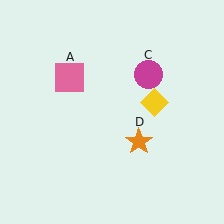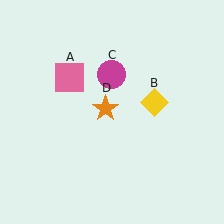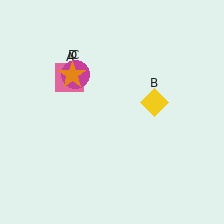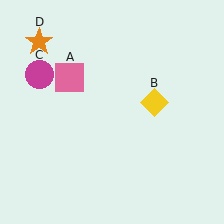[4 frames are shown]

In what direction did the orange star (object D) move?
The orange star (object D) moved up and to the left.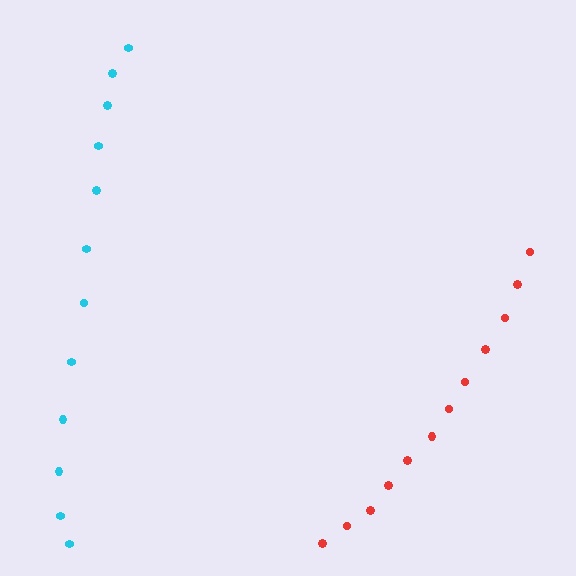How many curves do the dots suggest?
There are 2 distinct paths.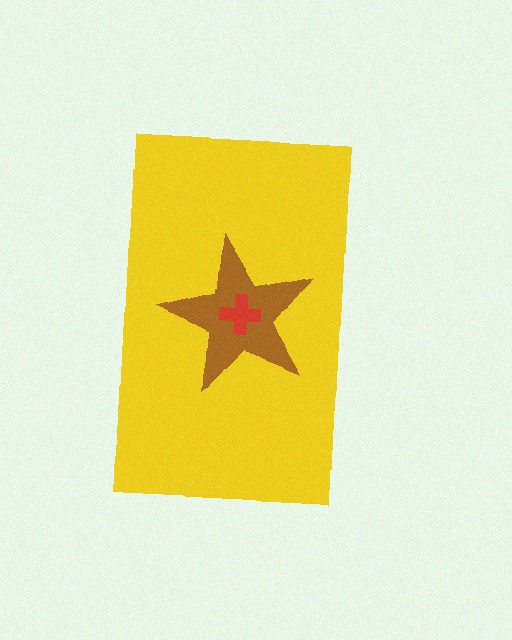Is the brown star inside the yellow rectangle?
Yes.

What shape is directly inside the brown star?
The red cross.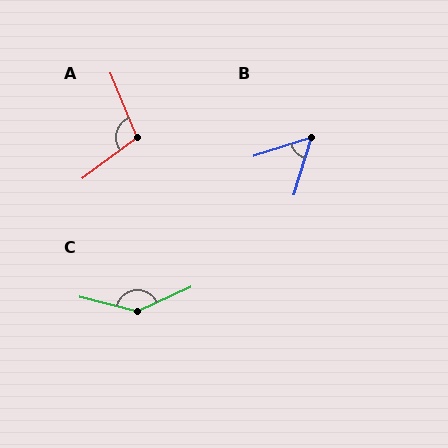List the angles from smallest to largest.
B (56°), A (105°), C (141°).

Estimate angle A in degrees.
Approximately 105 degrees.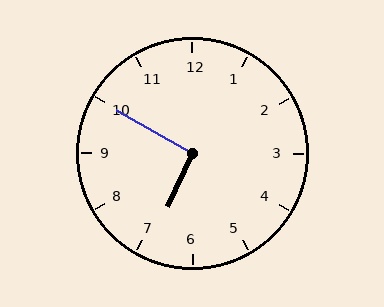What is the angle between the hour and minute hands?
Approximately 95 degrees.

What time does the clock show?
6:50.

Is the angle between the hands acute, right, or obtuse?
It is right.